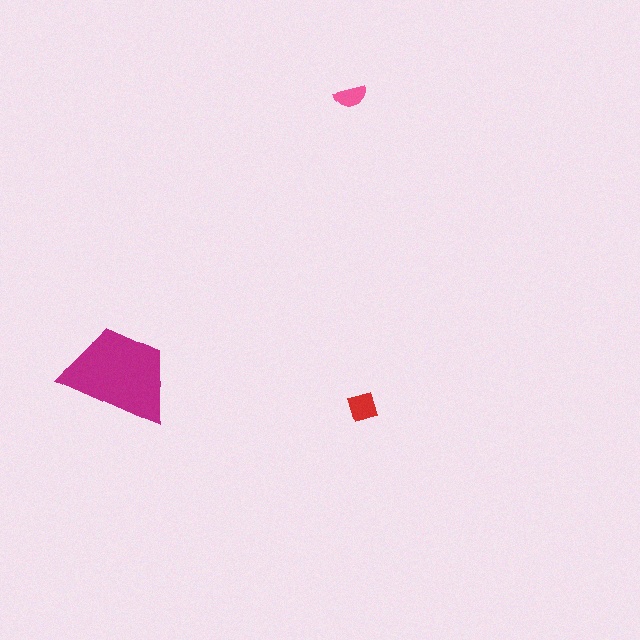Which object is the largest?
The magenta trapezoid.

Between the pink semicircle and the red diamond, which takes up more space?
The red diamond.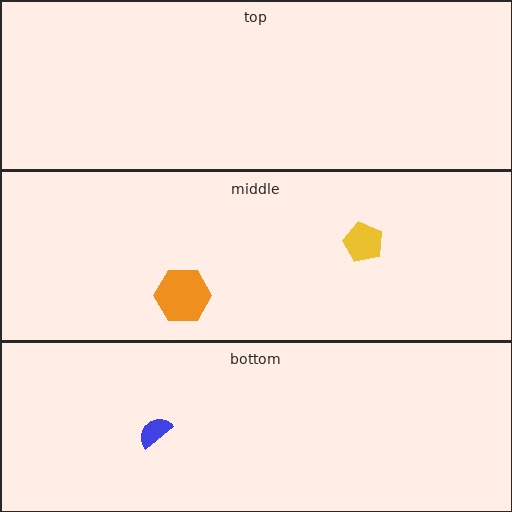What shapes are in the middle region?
The orange hexagon, the yellow pentagon.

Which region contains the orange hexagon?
The middle region.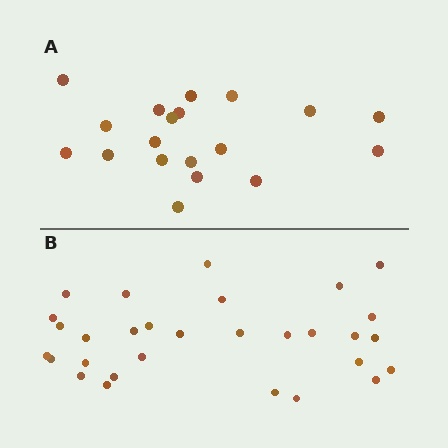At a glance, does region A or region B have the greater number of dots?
Region B (the bottom region) has more dots.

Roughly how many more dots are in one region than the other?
Region B has roughly 12 or so more dots than region A.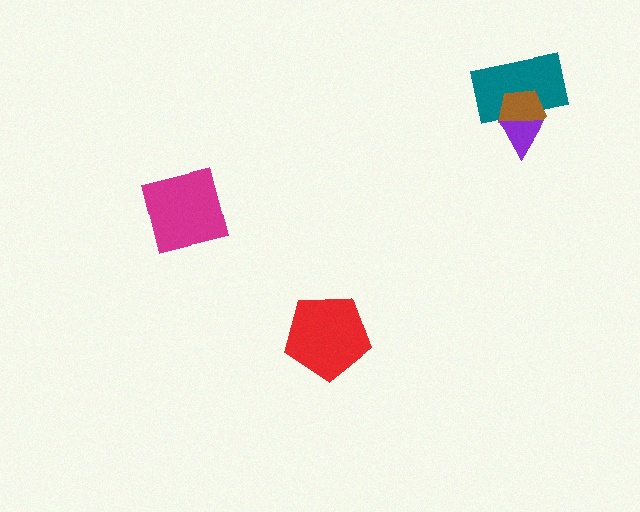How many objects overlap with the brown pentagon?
2 objects overlap with the brown pentagon.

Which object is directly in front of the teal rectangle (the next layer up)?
The brown pentagon is directly in front of the teal rectangle.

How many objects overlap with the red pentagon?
0 objects overlap with the red pentagon.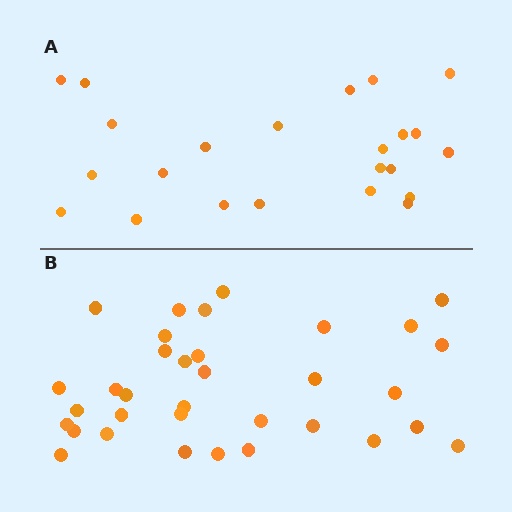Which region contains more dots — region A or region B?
Region B (the bottom region) has more dots.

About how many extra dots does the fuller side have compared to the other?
Region B has roughly 12 or so more dots than region A.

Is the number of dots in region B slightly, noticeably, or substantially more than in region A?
Region B has substantially more. The ratio is roughly 1.5 to 1.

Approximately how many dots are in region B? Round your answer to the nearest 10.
About 30 dots. (The exact count is 34, which rounds to 30.)